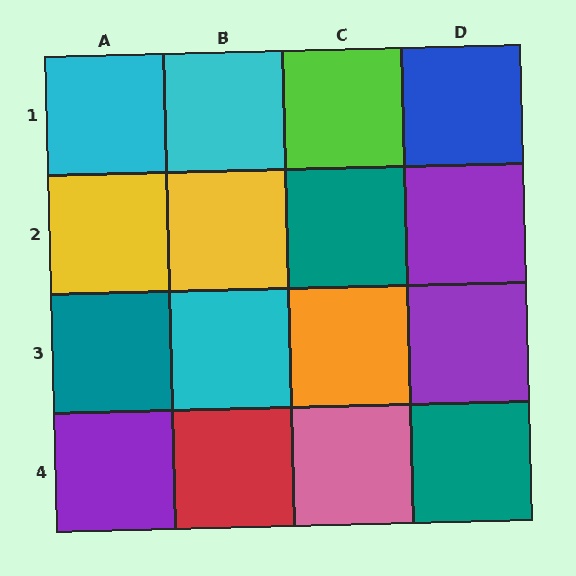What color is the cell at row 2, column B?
Yellow.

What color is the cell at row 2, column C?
Teal.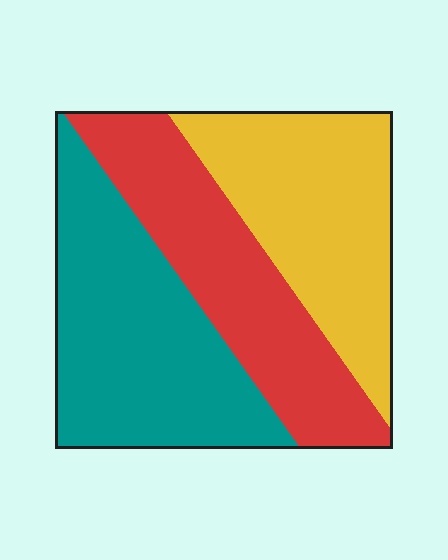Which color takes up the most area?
Teal, at roughly 35%.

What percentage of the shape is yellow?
Yellow takes up about one third (1/3) of the shape.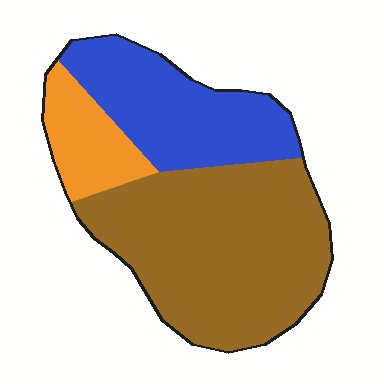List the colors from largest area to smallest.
From largest to smallest: brown, blue, orange.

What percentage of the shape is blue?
Blue takes up about one third (1/3) of the shape.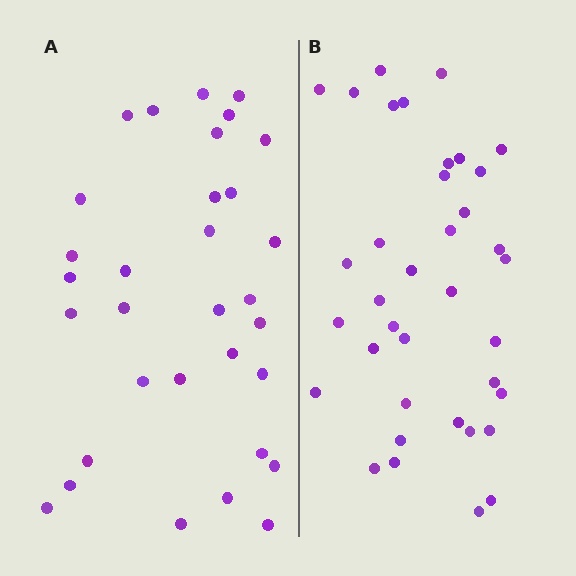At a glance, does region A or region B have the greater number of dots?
Region B (the right region) has more dots.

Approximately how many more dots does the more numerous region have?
Region B has about 5 more dots than region A.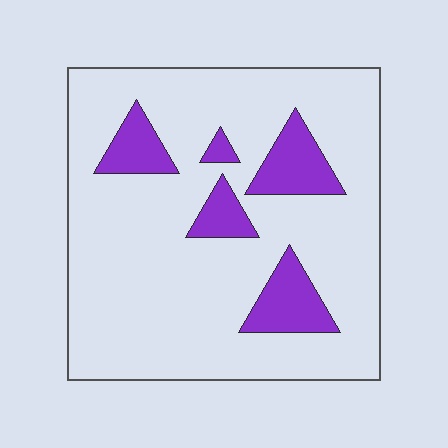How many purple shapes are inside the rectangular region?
5.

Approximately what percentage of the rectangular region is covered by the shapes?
Approximately 15%.